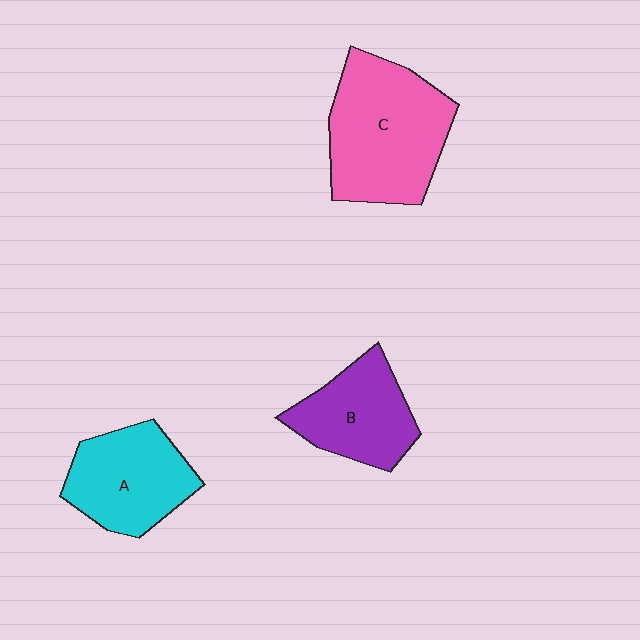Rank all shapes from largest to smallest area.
From largest to smallest: C (pink), A (cyan), B (purple).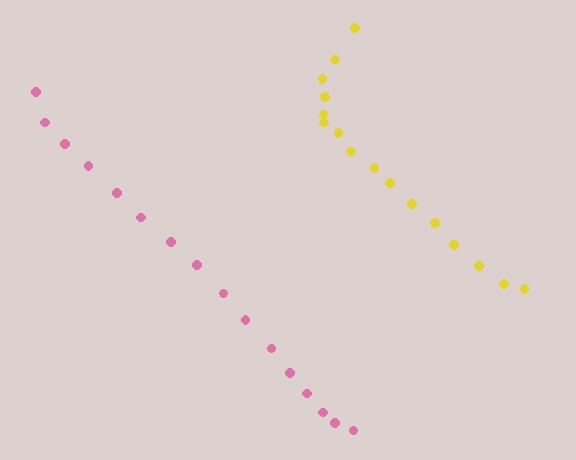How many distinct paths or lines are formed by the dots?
There are 2 distinct paths.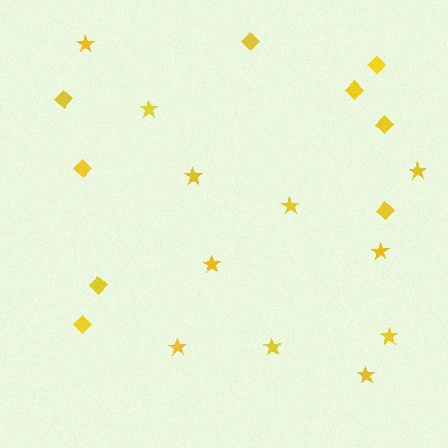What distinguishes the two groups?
There are 2 groups: one group of stars (11) and one group of diamonds (9).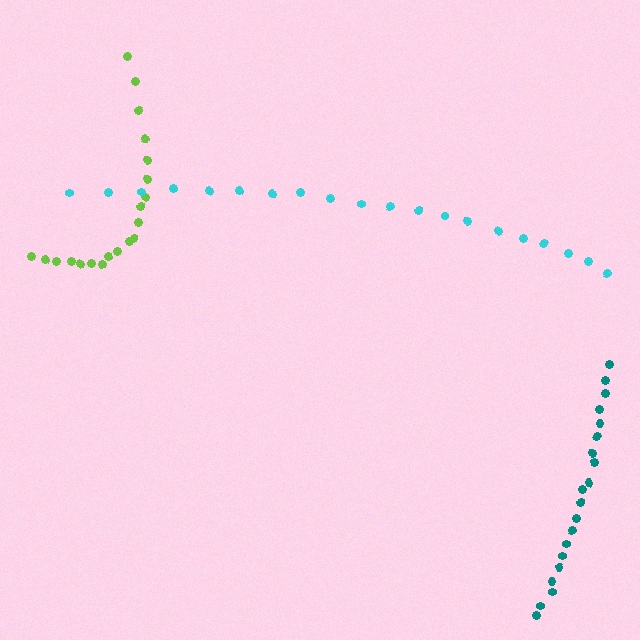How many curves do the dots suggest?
There are 3 distinct paths.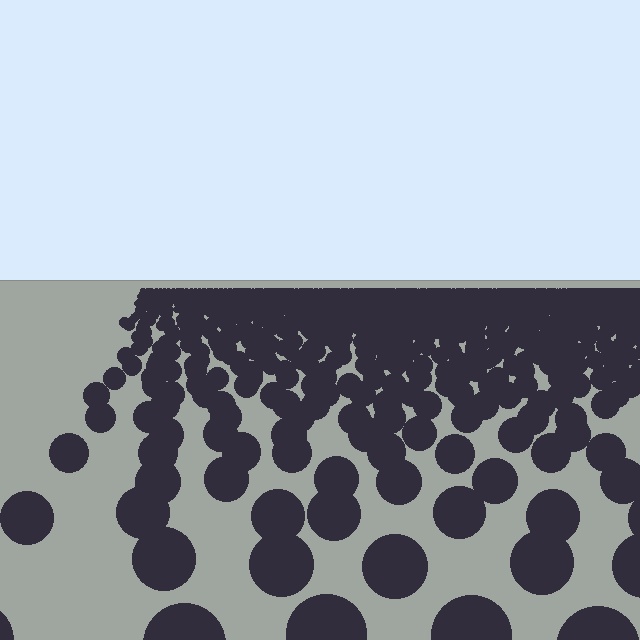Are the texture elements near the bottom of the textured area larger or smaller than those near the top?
Larger. Near the bottom, elements are closer to the viewer and appear at a bigger on-screen size.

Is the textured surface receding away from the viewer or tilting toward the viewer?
The surface is receding away from the viewer. Texture elements get smaller and denser toward the top.